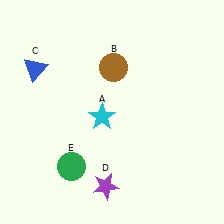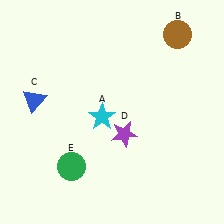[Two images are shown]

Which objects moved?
The objects that moved are: the brown circle (B), the blue triangle (C), the purple star (D).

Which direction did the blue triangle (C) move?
The blue triangle (C) moved down.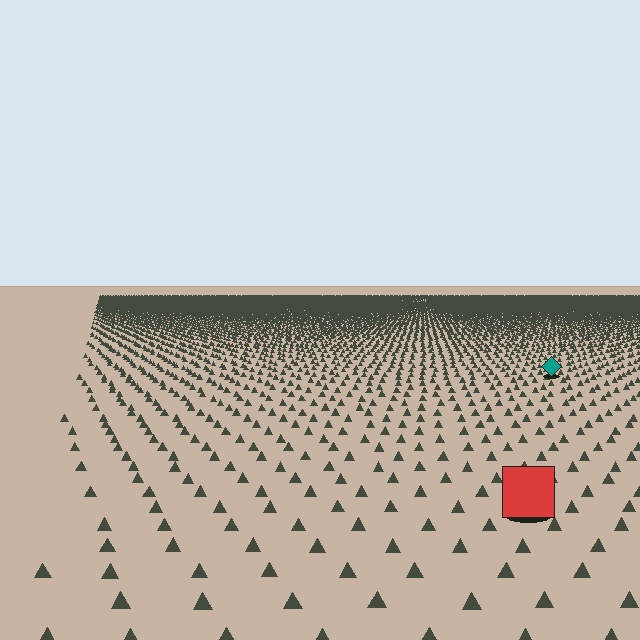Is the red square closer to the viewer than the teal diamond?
Yes. The red square is closer — you can tell from the texture gradient: the ground texture is coarser near it.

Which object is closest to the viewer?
The red square is closest. The texture marks near it are larger and more spread out.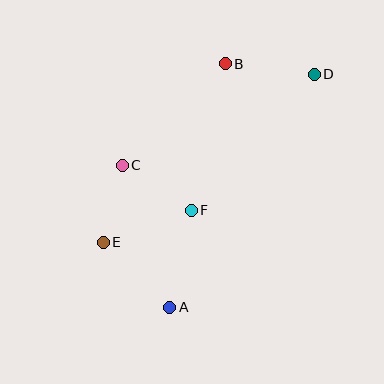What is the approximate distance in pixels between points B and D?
The distance between B and D is approximately 90 pixels.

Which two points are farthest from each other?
Points A and D are farthest from each other.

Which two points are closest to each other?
Points C and E are closest to each other.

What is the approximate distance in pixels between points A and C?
The distance between A and C is approximately 150 pixels.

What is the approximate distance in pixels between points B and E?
The distance between B and E is approximately 216 pixels.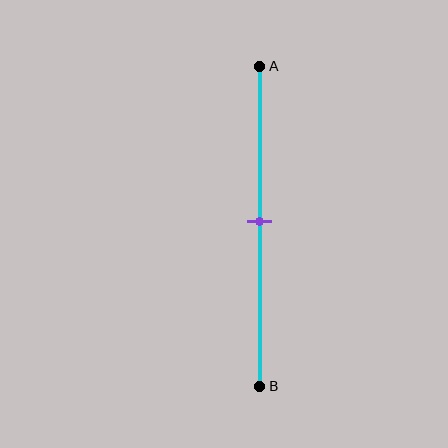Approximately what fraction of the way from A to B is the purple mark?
The purple mark is approximately 50% of the way from A to B.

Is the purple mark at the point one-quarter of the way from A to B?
No, the mark is at about 50% from A, not at the 25% one-quarter point.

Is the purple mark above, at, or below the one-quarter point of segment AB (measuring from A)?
The purple mark is below the one-quarter point of segment AB.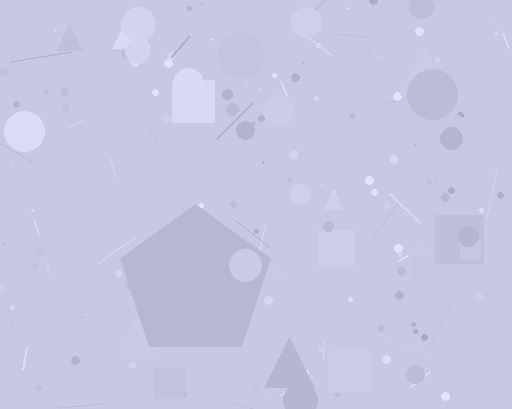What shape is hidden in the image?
A pentagon is hidden in the image.